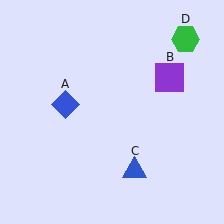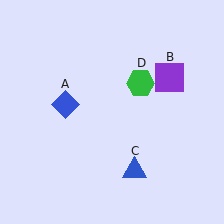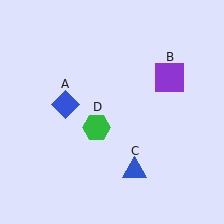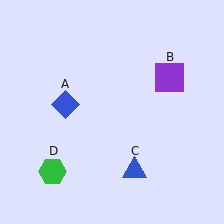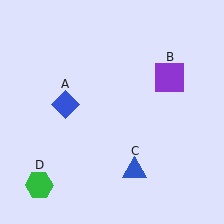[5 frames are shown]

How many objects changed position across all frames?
1 object changed position: green hexagon (object D).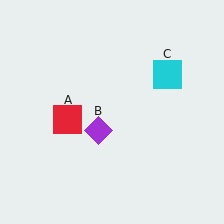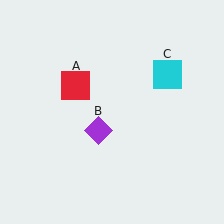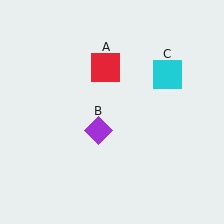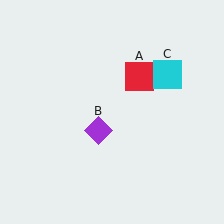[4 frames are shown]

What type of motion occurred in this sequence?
The red square (object A) rotated clockwise around the center of the scene.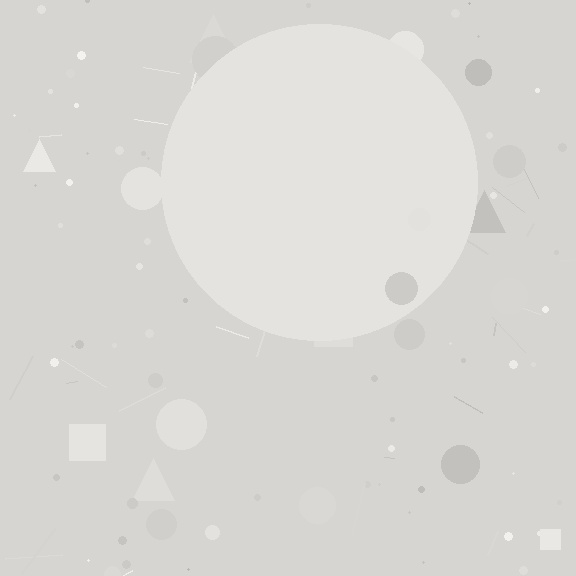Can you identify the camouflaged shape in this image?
The camouflaged shape is a circle.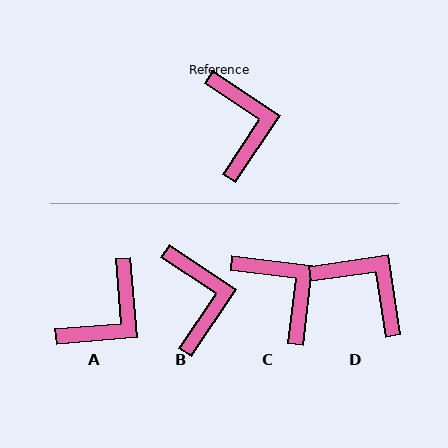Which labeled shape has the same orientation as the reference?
B.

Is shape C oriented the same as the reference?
No, it is off by about 27 degrees.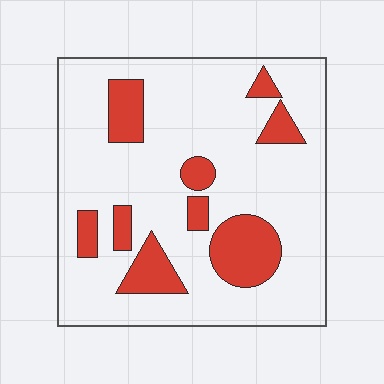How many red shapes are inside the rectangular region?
9.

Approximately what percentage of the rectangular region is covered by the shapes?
Approximately 20%.